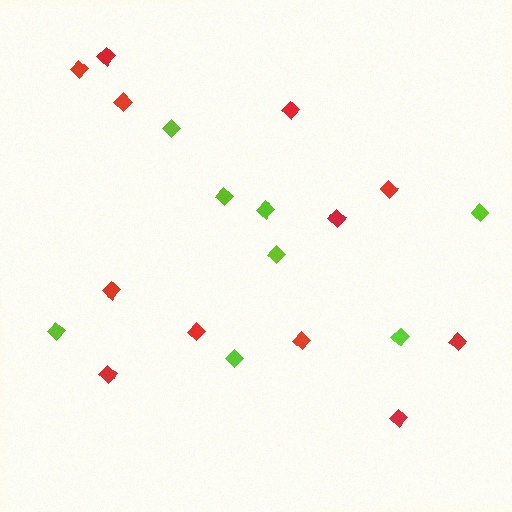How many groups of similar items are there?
There are 2 groups: one group of lime diamonds (8) and one group of red diamonds (12).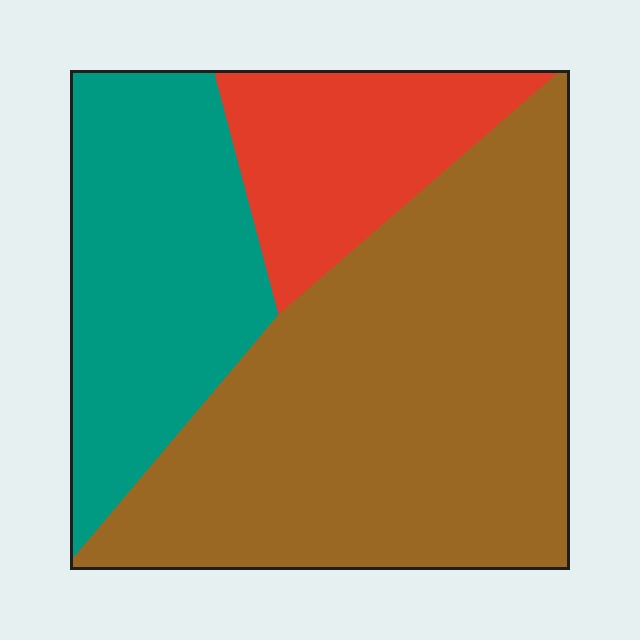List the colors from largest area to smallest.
From largest to smallest: brown, teal, red.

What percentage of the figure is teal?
Teal covers 28% of the figure.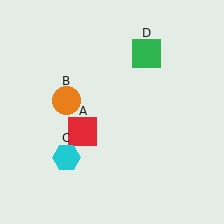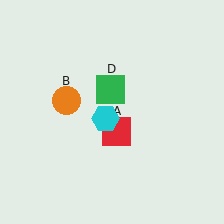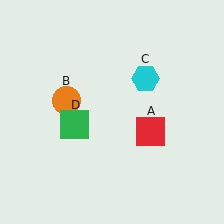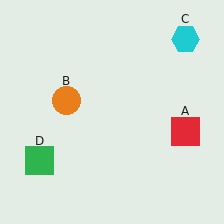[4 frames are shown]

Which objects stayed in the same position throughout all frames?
Orange circle (object B) remained stationary.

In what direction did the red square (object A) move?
The red square (object A) moved right.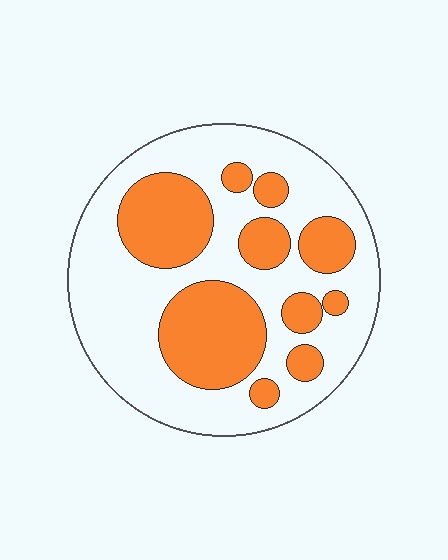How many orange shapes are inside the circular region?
10.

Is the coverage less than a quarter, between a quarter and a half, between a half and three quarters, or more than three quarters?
Between a quarter and a half.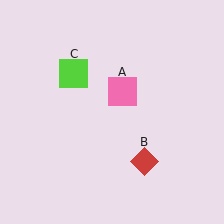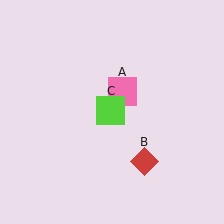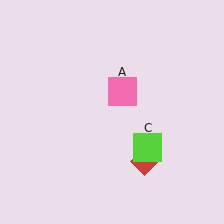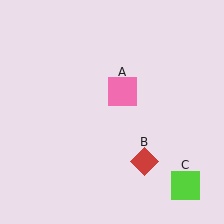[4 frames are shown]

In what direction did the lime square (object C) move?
The lime square (object C) moved down and to the right.